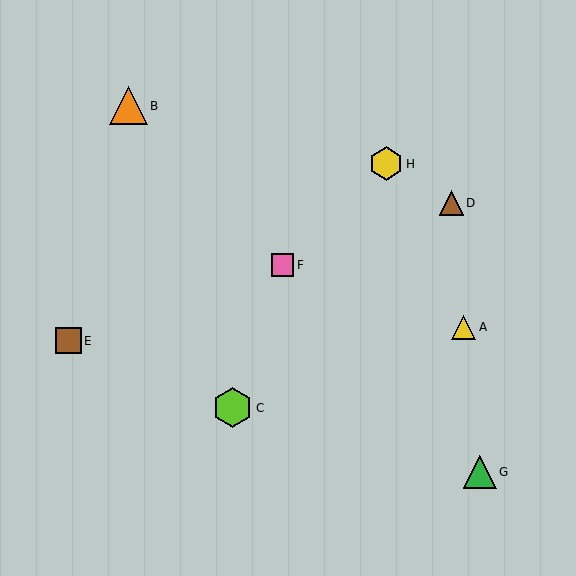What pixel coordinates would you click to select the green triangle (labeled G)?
Click at (480, 472) to select the green triangle G.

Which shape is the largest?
The lime hexagon (labeled C) is the largest.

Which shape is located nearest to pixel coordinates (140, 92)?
The orange triangle (labeled B) at (128, 106) is nearest to that location.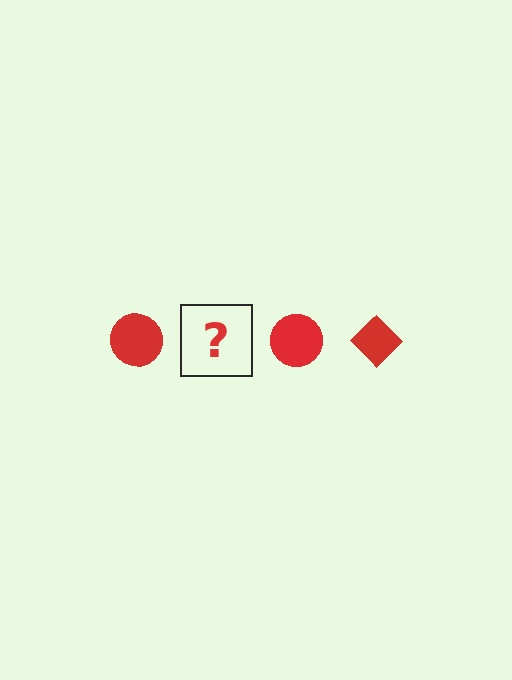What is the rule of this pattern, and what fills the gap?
The rule is that the pattern cycles through circle, diamond shapes in red. The gap should be filled with a red diamond.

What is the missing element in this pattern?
The missing element is a red diamond.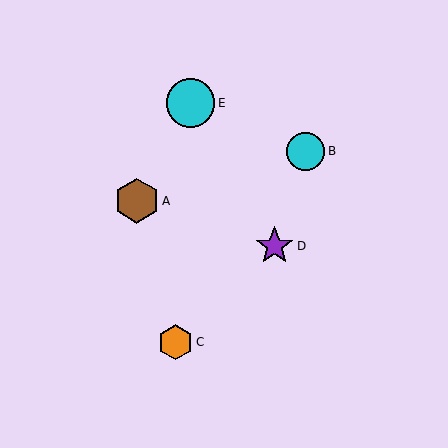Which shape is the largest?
The cyan circle (labeled E) is the largest.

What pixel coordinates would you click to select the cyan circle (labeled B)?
Click at (305, 151) to select the cyan circle B.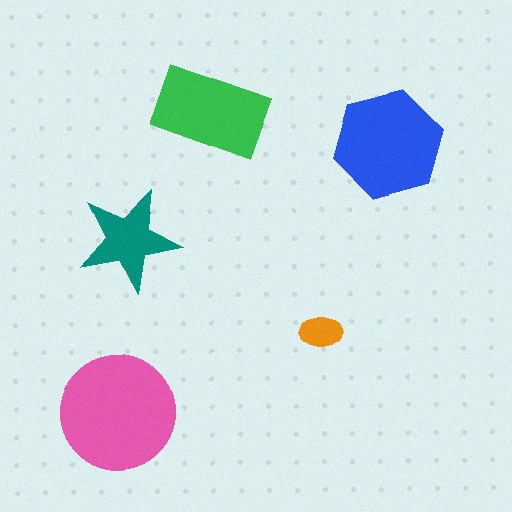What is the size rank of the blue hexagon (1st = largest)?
2nd.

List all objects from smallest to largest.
The orange ellipse, the teal star, the green rectangle, the blue hexagon, the pink circle.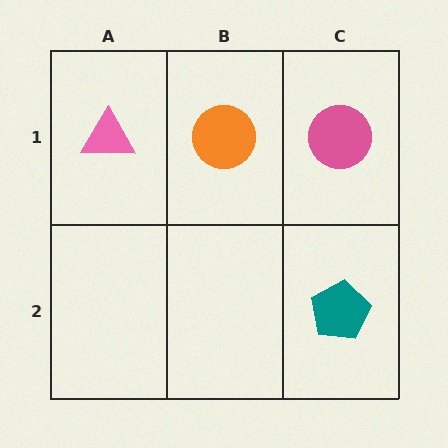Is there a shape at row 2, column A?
No, that cell is empty.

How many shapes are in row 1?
3 shapes.